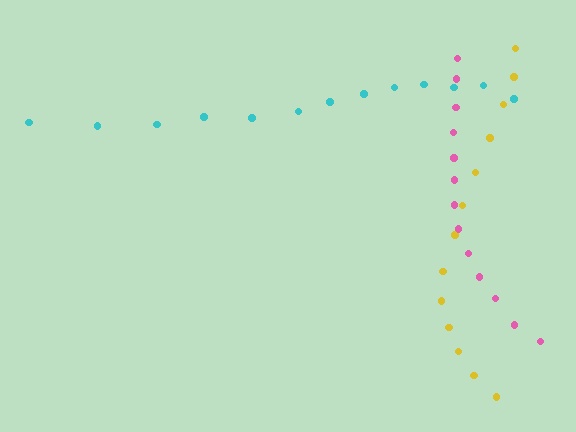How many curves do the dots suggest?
There are 3 distinct paths.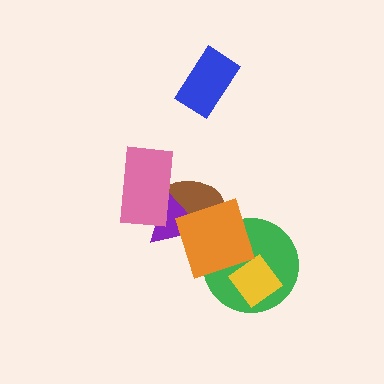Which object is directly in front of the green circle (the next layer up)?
The yellow diamond is directly in front of the green circle.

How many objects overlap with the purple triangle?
3 objects overlap with the purple triangle.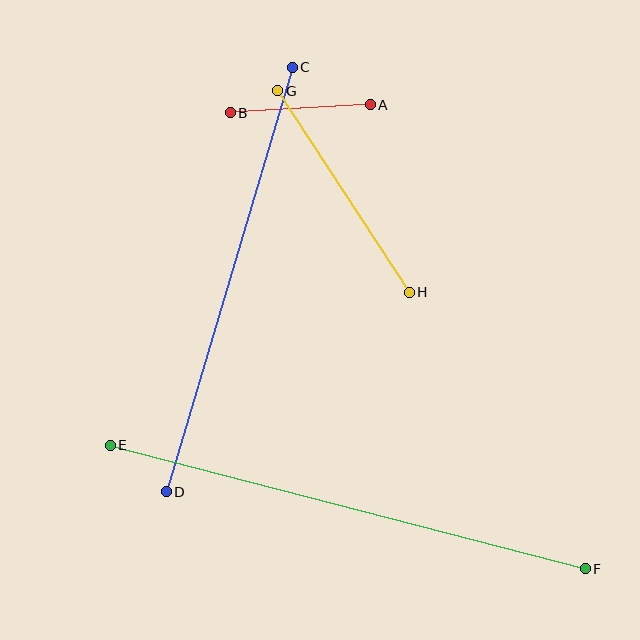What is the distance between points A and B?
The distance is approximately 140 pixels.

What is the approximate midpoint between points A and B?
The midpoint is at approximately (300, 109) pixels.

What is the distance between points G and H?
The distance is approximately 241 pixels.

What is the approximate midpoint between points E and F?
The midpoint is at approximately (348, 507) pixels.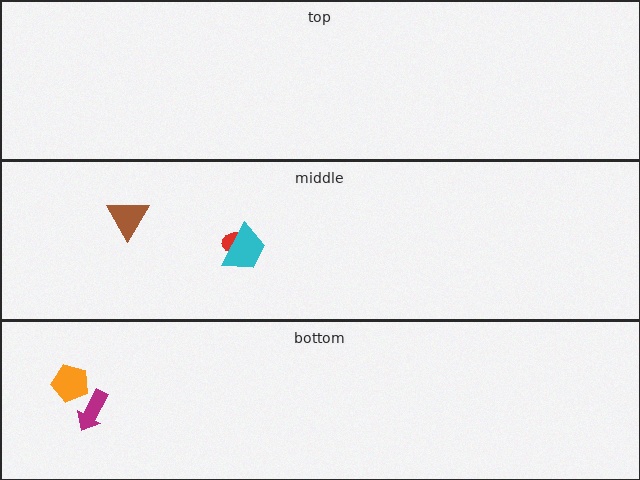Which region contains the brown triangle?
The middle region.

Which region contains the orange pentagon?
The bottom region.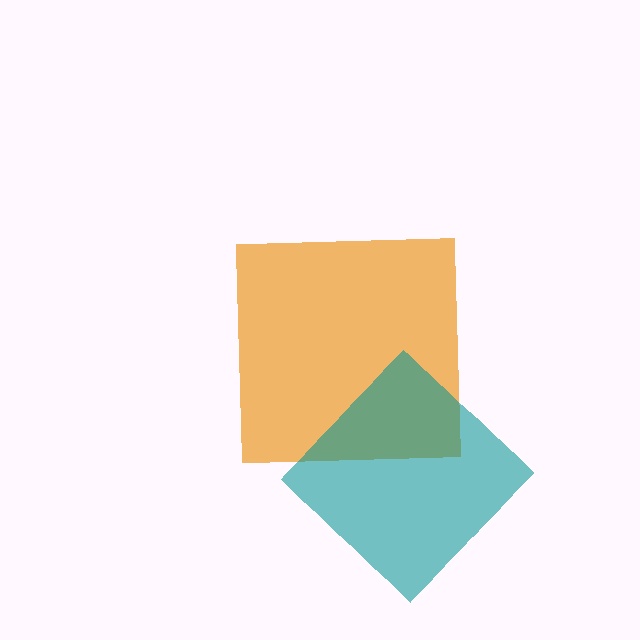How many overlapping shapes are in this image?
There are 2 overlapping shapes in the image.